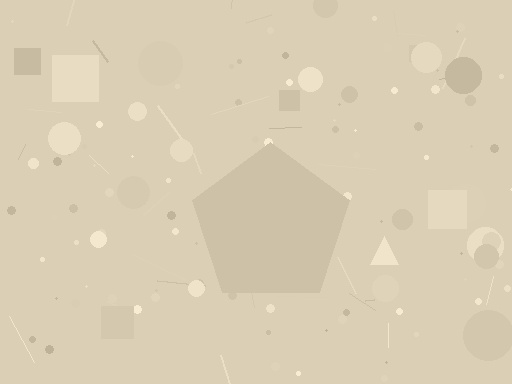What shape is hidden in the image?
A pentagon is hidden in the image.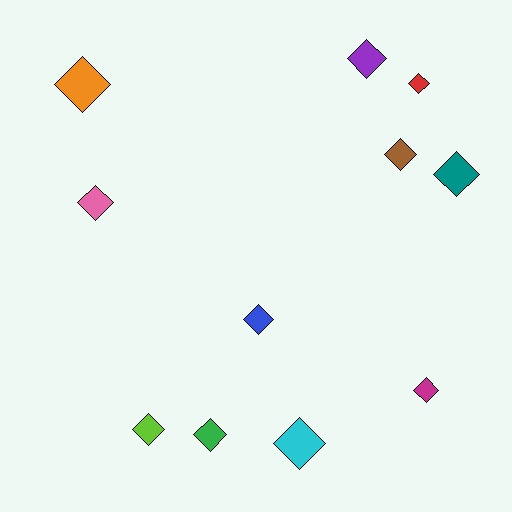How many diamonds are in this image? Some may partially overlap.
There are 11 diamonds.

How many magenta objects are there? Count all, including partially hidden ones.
There is 1 magenta object.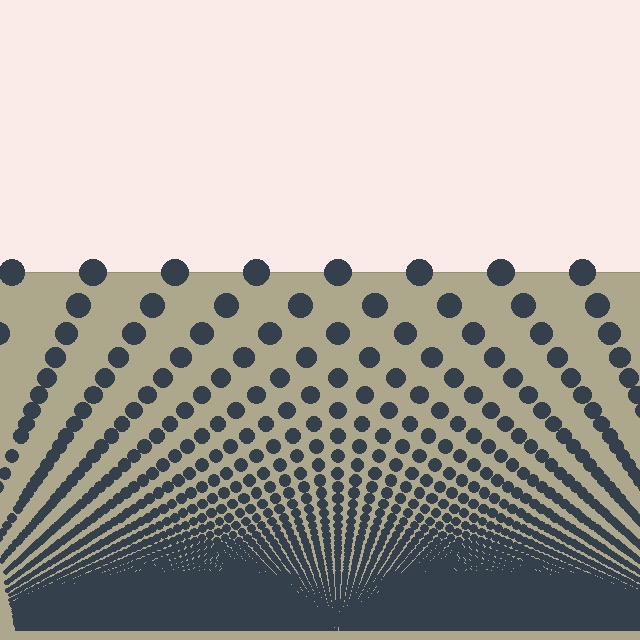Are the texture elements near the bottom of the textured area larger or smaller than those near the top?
Smaller. The gradient is inverted — elements near the bottom are smaller and denser.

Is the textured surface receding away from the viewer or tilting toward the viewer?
The surface appears to tilt toward the viewer. Texture elements get larger and sparser toward the top.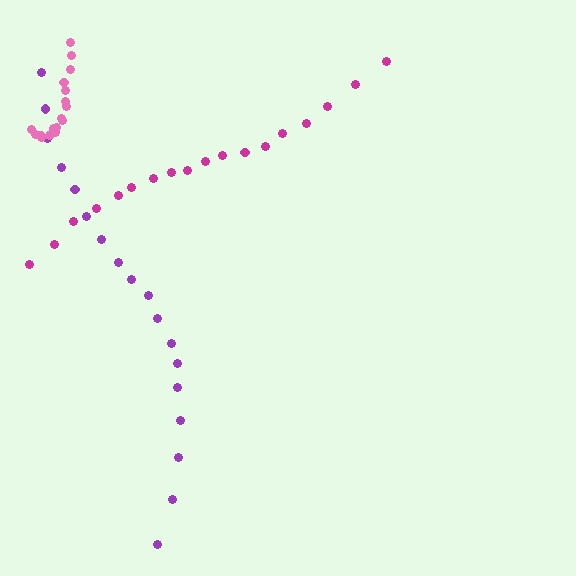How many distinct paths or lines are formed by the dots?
There are 3 distinct paths.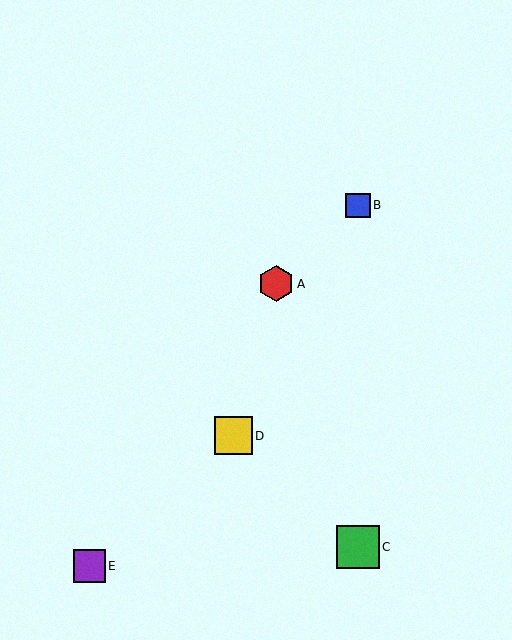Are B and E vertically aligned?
No, B is at x≈358 and E is at x≈89.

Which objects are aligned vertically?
Objects B, C are aligned vertically.